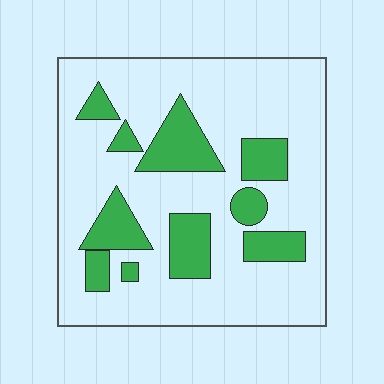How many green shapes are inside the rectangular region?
10.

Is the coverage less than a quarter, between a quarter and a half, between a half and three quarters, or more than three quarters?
Less than a quarter.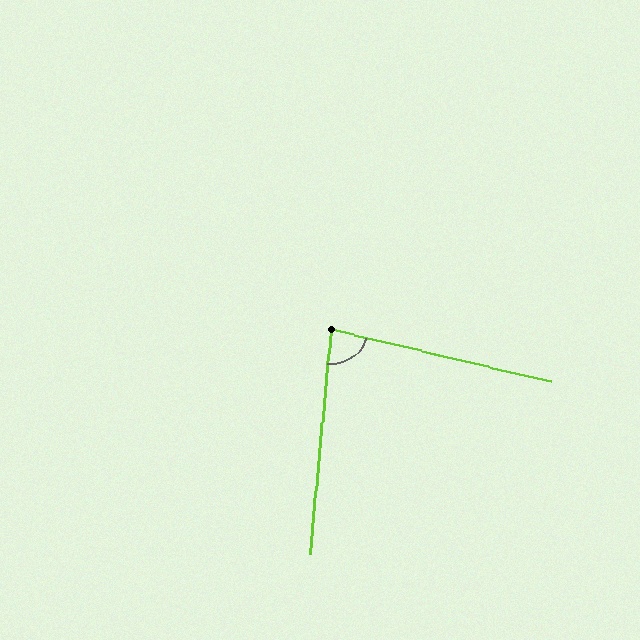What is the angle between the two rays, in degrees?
Approximately 82 degrees.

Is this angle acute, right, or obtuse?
It is acute.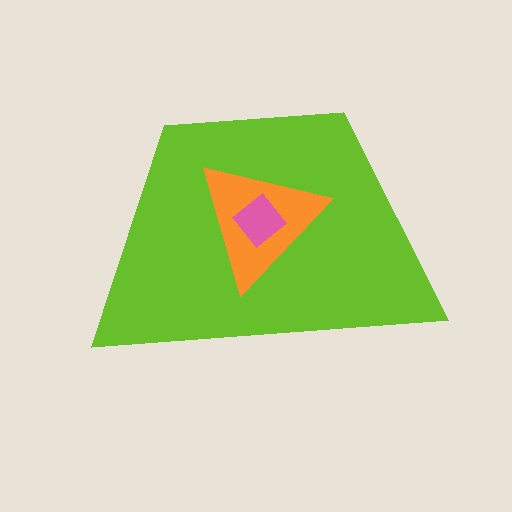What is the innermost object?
The pink diamond.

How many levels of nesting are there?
3.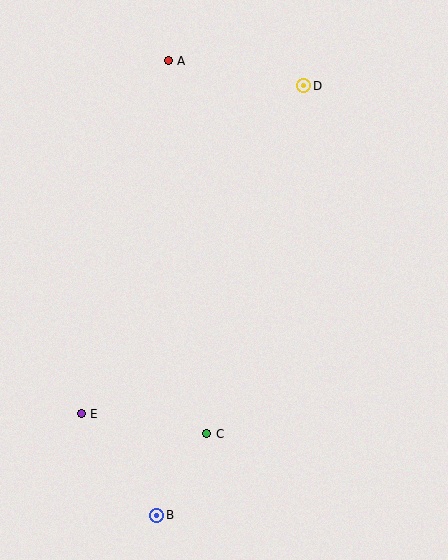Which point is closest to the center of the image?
Point C at (207, 434) is closest to the center.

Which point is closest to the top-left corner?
Point A is closest to the top-left corner.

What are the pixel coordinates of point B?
Point B is at (157, 515).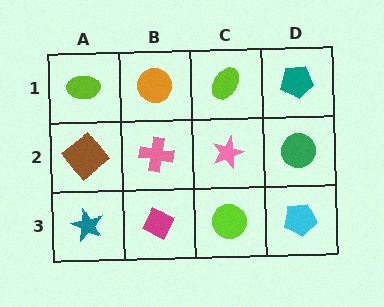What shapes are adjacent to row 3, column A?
A brown diamond (row 2, column A), a magenta diamond (row 3, column B).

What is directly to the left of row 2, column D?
A pink star.